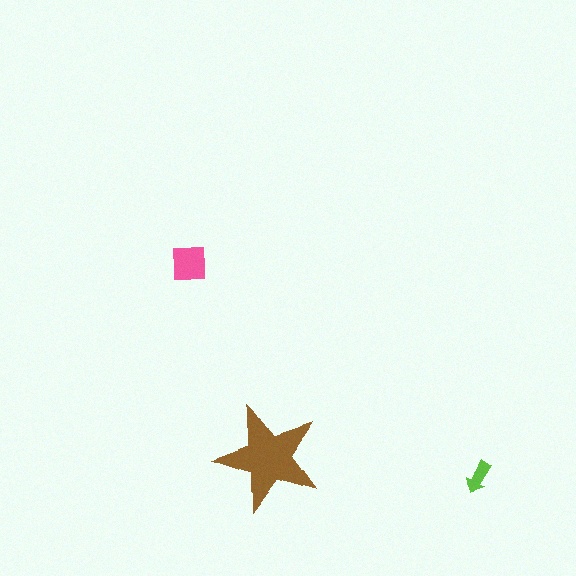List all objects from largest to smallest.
The brown star, the pink square, the lime arrow.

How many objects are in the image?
There are 3 objects in the image.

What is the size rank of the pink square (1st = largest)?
2nd.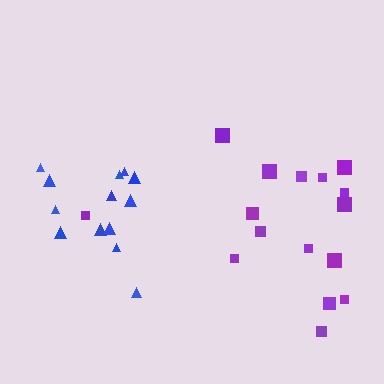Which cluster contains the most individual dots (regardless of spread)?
Purple (16).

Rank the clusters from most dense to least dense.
blue, purple.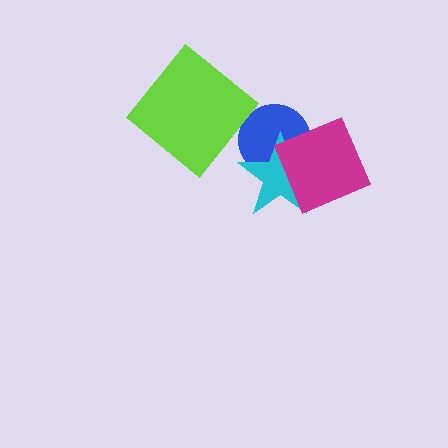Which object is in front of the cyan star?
The magenta square is in front of the cyan star.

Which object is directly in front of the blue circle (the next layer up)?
The cyan star is directly in front of the blue circle.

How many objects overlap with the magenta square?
2 objects overlap with the magenta square.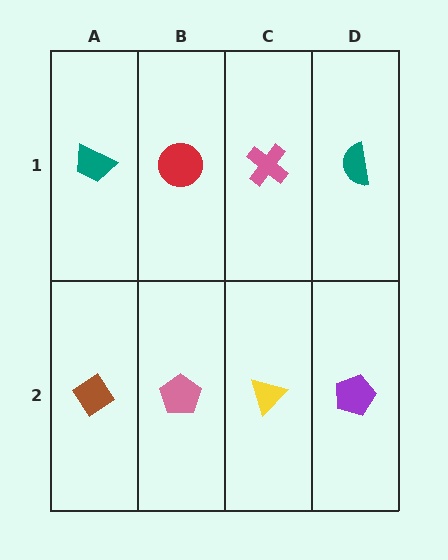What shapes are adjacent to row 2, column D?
A teal semicircle (row 1, column D), a yellow triangle (row 2, column C).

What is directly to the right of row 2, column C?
A purple pentagon.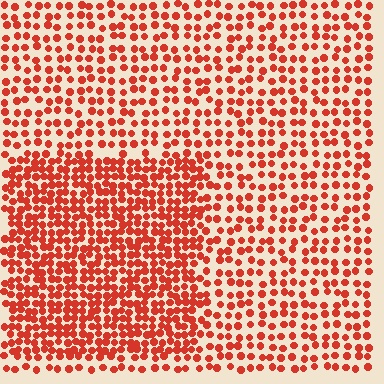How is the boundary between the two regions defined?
The boundary is defined by a change in element density (approximately 1.8x ratio). All elements are the same color, size, and shape.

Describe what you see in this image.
The image contains small red elements arranged at two different densities. A rectangle-shaped region is visible where the elements are more densely packed than the surrounding area.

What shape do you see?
I see a rectangle.